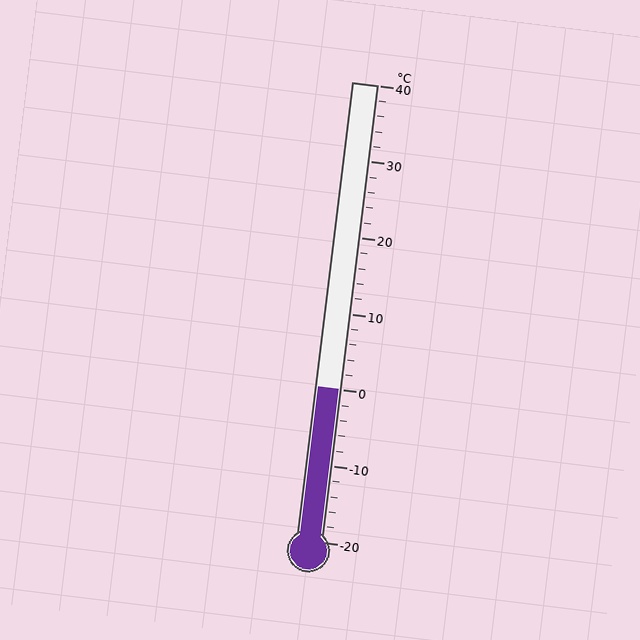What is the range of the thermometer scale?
The thermometer scale ranges from -20°C to 40°C.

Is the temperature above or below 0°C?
The temperature is at 0°C.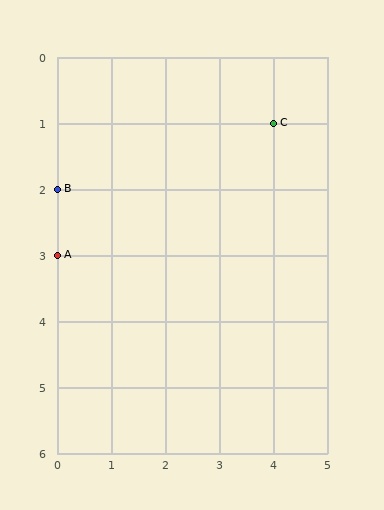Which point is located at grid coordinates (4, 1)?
Point C is at (4, 1).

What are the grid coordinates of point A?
Point A is at grid coordinates (0, 3).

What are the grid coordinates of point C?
Point C is at grid coordinates (4, 1).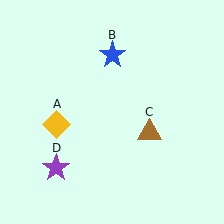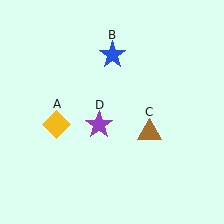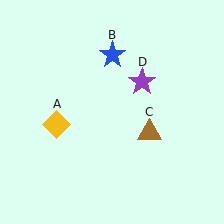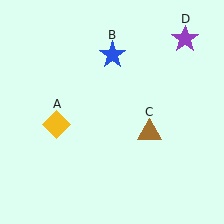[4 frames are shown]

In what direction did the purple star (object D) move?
The purple star (object D) moved up and to the right.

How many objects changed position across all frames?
1 object changed position: purple star (object D).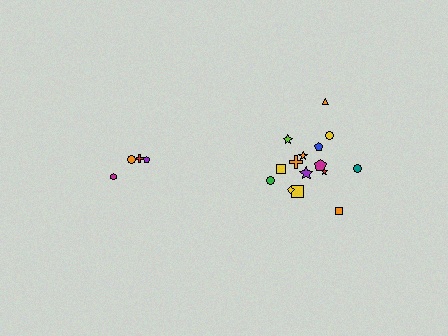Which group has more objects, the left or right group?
The right group.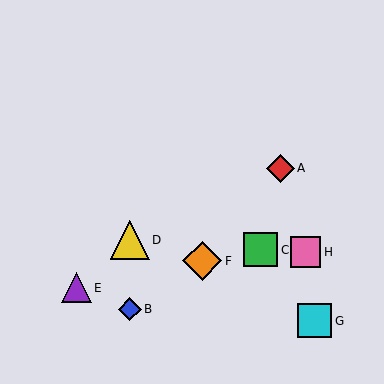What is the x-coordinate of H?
Object H is at x≈306.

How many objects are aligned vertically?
2 objects (B, D) are aligned vertically.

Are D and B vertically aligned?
Yes, both are at x≈130.